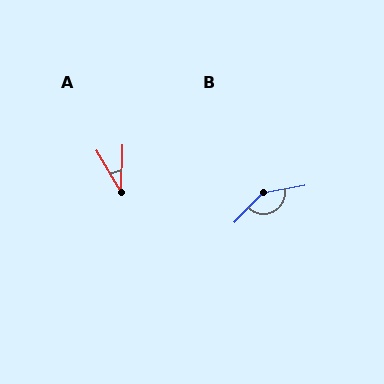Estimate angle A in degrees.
Approximately 32 degrees.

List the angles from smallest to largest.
A (32°), B (145°).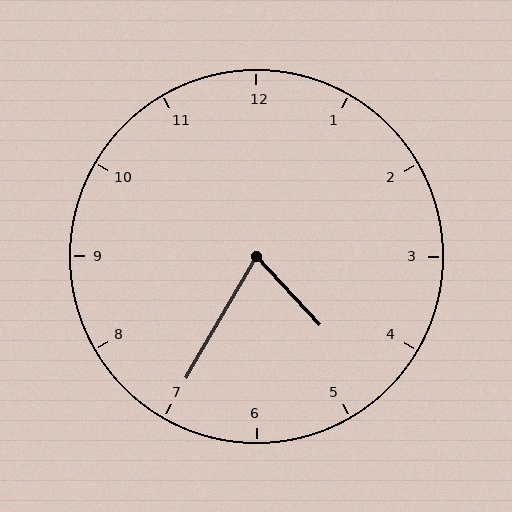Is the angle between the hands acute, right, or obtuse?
It is acute.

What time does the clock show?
4:35.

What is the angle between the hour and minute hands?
Approximately 72 degrees.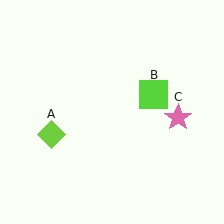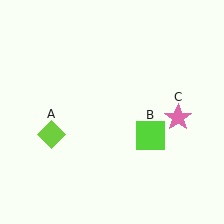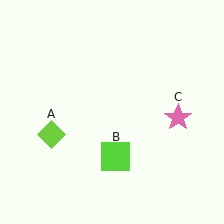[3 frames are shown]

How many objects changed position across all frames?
1 object changed position: lime square (object B).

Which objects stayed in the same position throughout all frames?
Lime diamond (object A) and pink star (object C) remained stationary.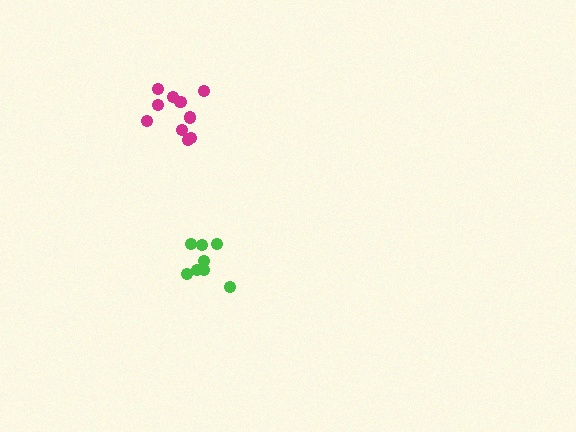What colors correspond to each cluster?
The clusters are colored: green, magenta.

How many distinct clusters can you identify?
There are 2 distinct clusters.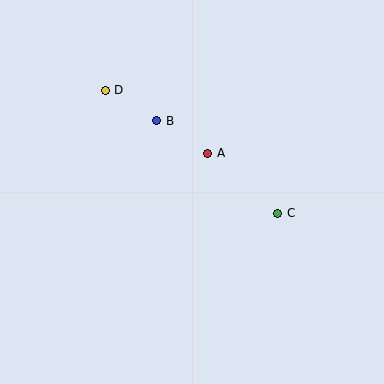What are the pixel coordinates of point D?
Point D is at (105, 90).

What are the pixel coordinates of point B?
Point B is at (157, 121).